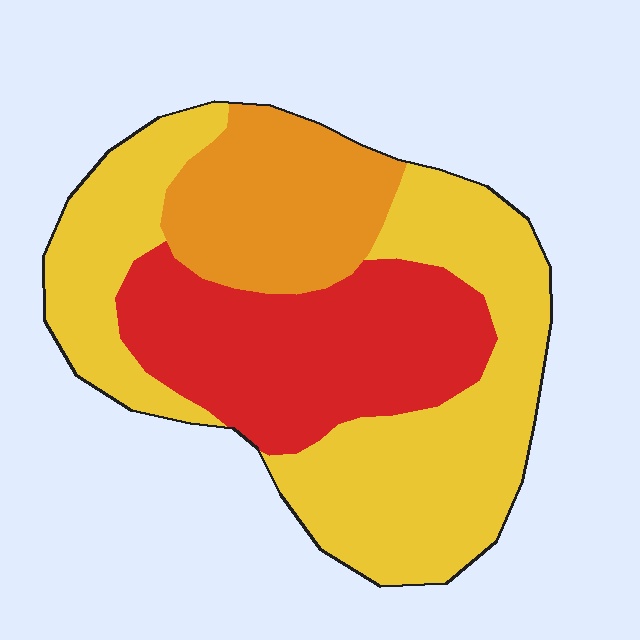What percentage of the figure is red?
Red takes up about one third (1/3) of the figure.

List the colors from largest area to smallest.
From largest to smallest: yellow, red, orange.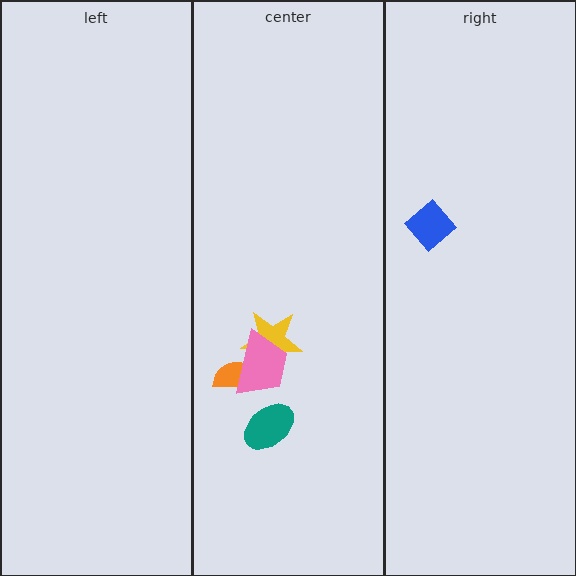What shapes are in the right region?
The blue diamond.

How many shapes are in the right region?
1.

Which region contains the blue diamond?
The right region.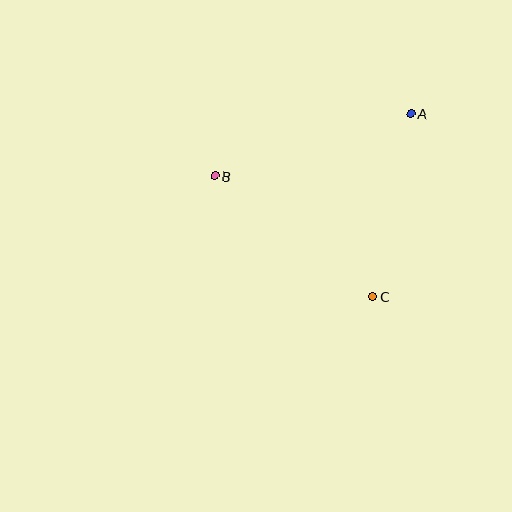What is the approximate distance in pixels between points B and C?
The distance between B and C is approximately 199 pixels.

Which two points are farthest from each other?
Points A and B are farthest from each other.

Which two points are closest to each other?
Points A and C are closest to each other.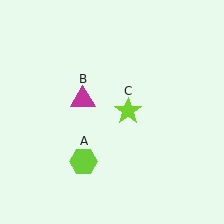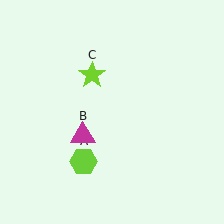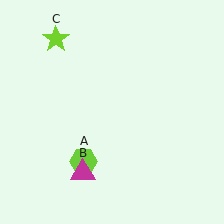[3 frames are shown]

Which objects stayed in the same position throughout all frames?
Lime hexagon (object A) remained stationary.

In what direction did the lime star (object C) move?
The lime star (object C) moved up and to the left.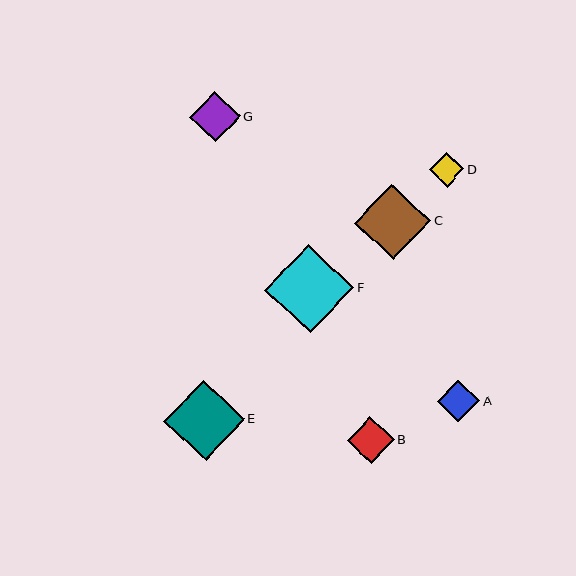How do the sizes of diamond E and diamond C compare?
Diamond E and diamond C are approximately the same size.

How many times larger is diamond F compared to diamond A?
Diamond F is approximately 2.1 times the size of diamond A.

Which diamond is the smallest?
Diamond D is the smallest with a size of approximately 34 pixels.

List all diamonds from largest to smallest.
From largest to smallest: F, E, C, G, B, A, D.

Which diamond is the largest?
Diamond F is the largest with a size of approximately 89 pixels.